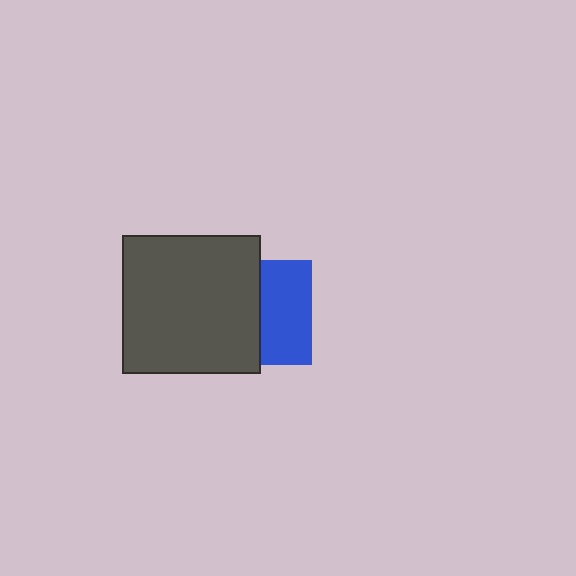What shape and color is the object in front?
The object in front is a dark gray square.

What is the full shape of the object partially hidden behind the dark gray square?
The partially hidden object is a blue square.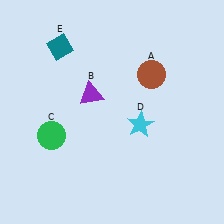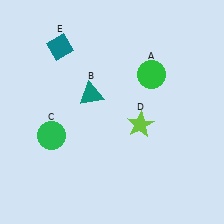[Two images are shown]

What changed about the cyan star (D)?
In Image 1, D is cyan. In Image 2, it changed to lime.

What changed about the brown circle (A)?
In Image 1, A is brown. In Image 2, it changed to green.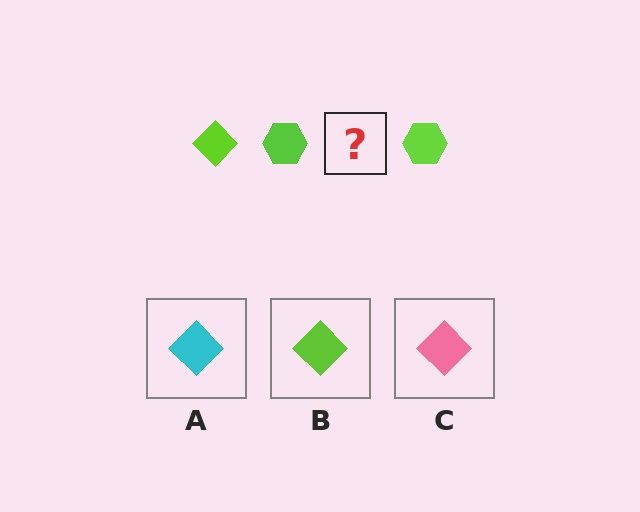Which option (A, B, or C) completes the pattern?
B.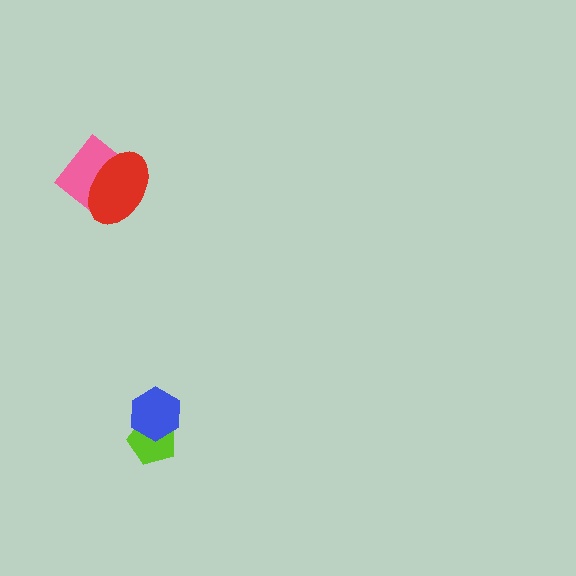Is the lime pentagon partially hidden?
Yes, it is partially covered by another shape.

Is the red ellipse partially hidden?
No, no other shape covers it.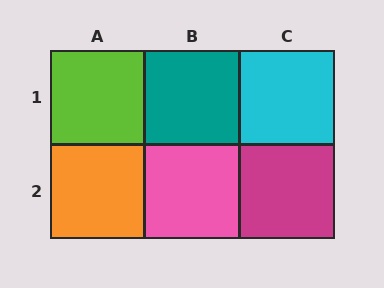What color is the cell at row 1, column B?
Teal.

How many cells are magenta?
1 cell is magenta.